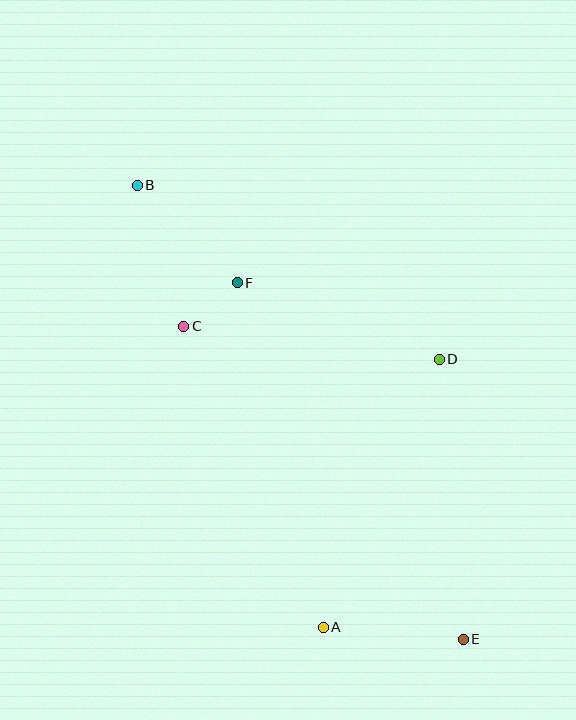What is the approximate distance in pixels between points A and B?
The distance between A and B is approximately 480 pixels.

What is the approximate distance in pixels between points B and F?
The distance between B and F is approximately 140 pixels.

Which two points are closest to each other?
Points C and F are closest to each other.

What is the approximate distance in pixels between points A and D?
The distance between A and D is approximately 292 pixels.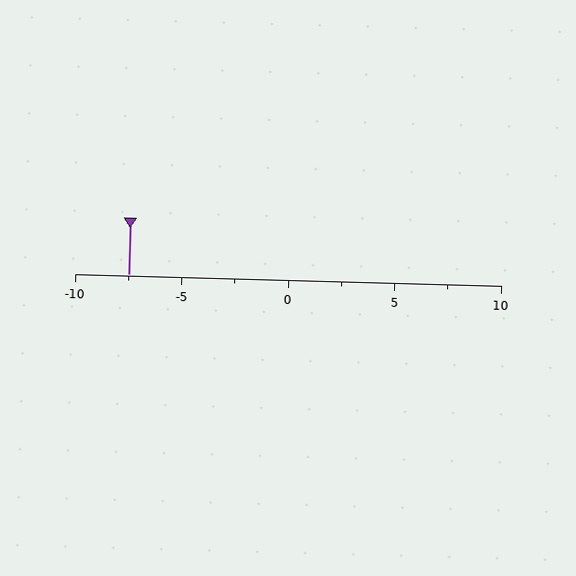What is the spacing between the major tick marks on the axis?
The major ticks are spaced 5 apart.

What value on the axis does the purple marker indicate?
The marker indicates approximately -7.5.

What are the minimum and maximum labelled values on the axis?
The axis runs from -10 to 10.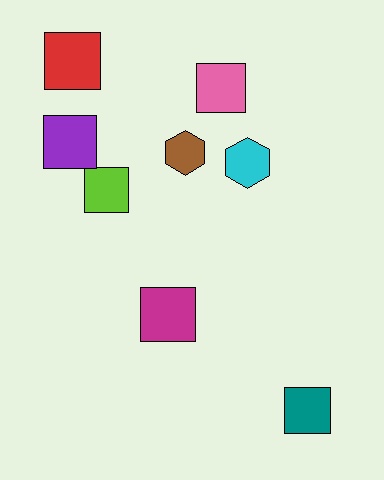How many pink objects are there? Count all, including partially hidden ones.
There is 1 pink object.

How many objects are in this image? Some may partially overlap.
There are 8 objects.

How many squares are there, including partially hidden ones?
There are 6 squares.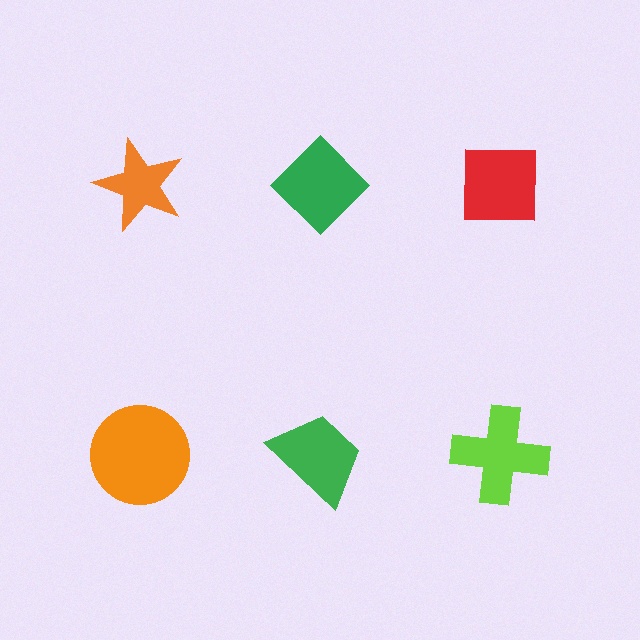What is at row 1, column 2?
A green diamond.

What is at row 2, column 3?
A lime cross.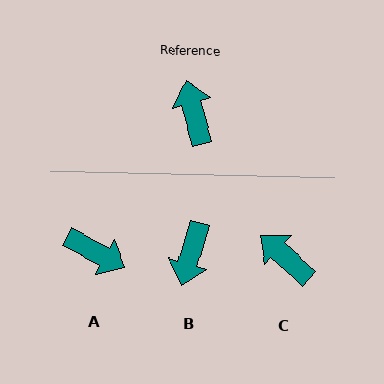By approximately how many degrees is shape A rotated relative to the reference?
Approximately 133 degrees clockwise.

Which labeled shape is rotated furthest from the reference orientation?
B, about 149 degrees away.